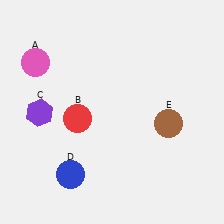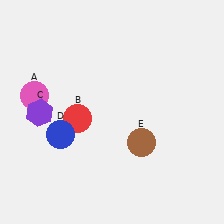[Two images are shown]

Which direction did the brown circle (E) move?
The brown circle (E) moved left.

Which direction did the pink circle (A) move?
The pink circle (A) moved down.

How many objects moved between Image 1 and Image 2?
3 objects moved between the two images.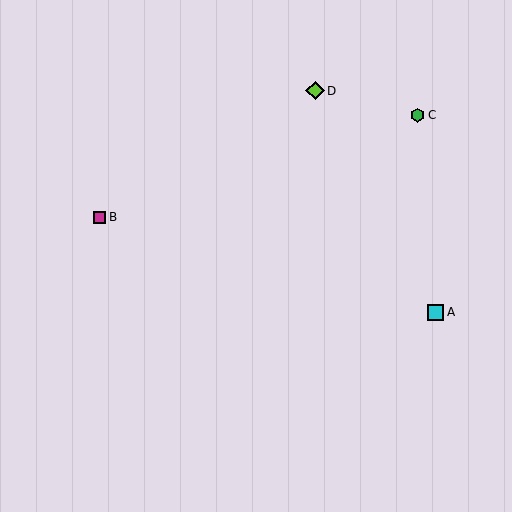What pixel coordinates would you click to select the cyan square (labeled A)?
Click at (436, 312) to select the cyan square A.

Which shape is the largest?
The lime diamond (labeled D) is the largest.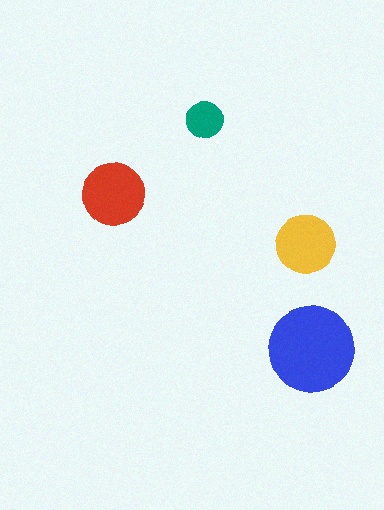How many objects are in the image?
There are 4 objects in the image.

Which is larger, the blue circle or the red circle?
The blue one.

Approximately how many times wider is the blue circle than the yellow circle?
About 1.5 times wider.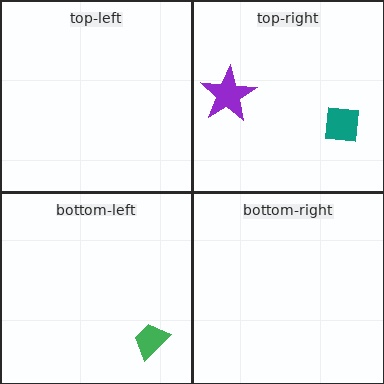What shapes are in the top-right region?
The teal square, the purple star.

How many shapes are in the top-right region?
2.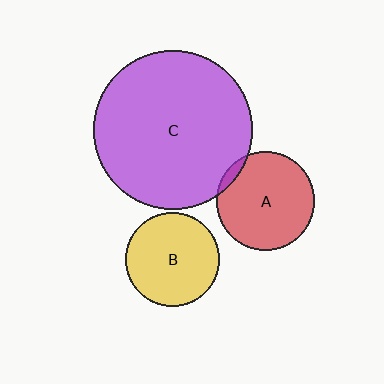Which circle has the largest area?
Circle C (purple).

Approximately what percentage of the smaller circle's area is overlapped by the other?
Approximately 5%.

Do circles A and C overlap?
Yes.